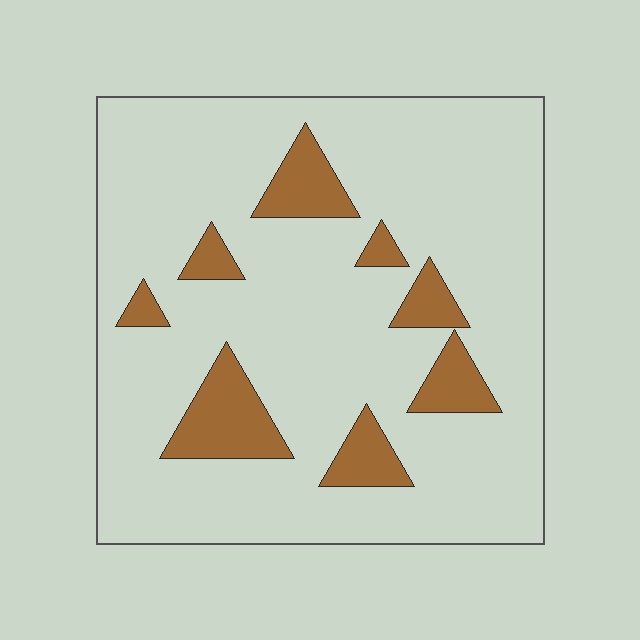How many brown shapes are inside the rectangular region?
8.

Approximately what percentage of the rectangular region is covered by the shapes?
Approximately 15%.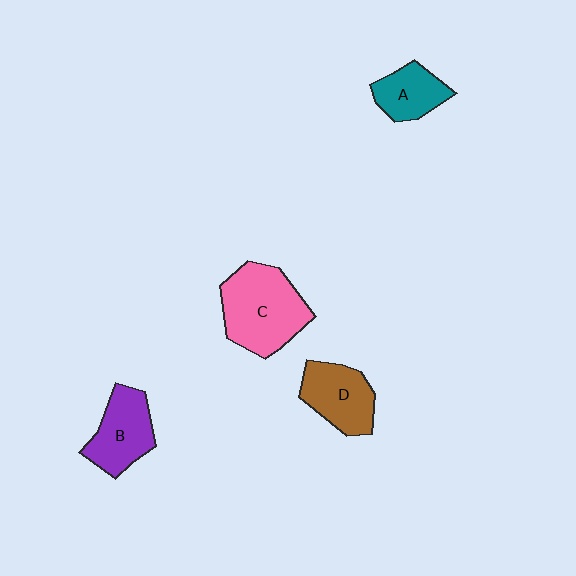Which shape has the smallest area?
Shape A (teal).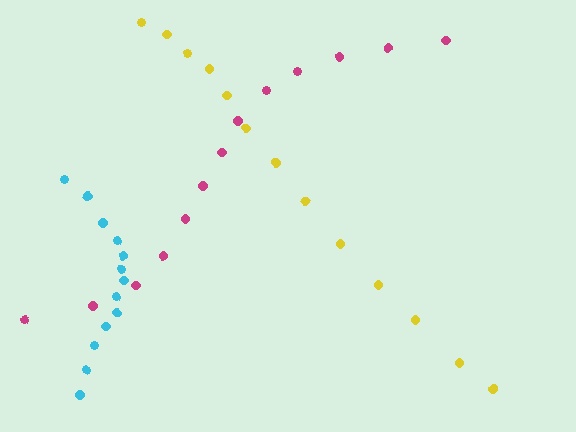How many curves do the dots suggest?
There are 3 distinct paths.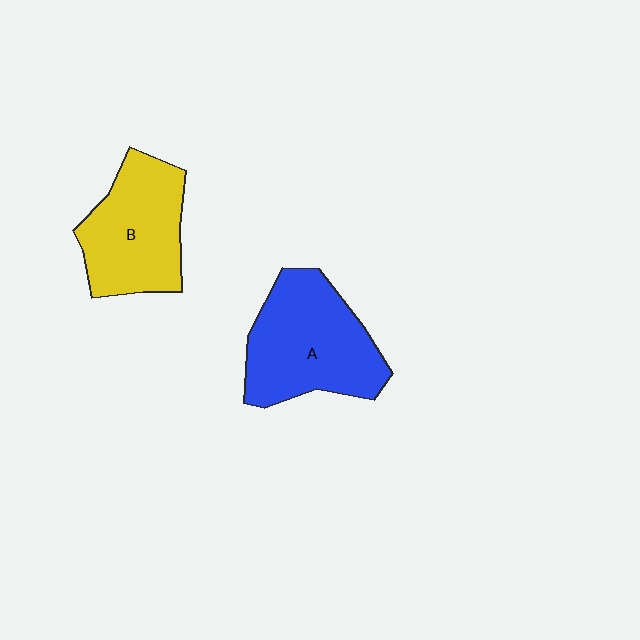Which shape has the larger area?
Shape A (blue).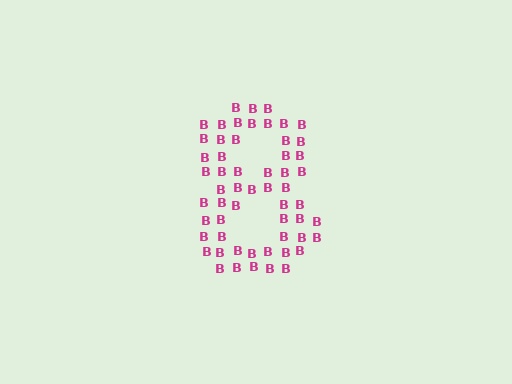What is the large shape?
The large shape is the digit 8.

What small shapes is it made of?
It is made of small letter B's.